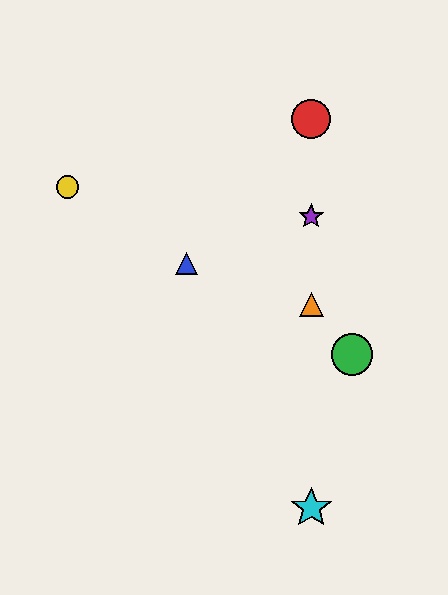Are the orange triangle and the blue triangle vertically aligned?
No, the orange triangle is at x≈311 and the blue triangle is at x≈187.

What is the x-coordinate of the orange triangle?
The orange triangle is at x≈311.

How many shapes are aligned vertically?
4 shapes (the red circle, the purple star, the orange triangle, the cyan star) are aligned vertically.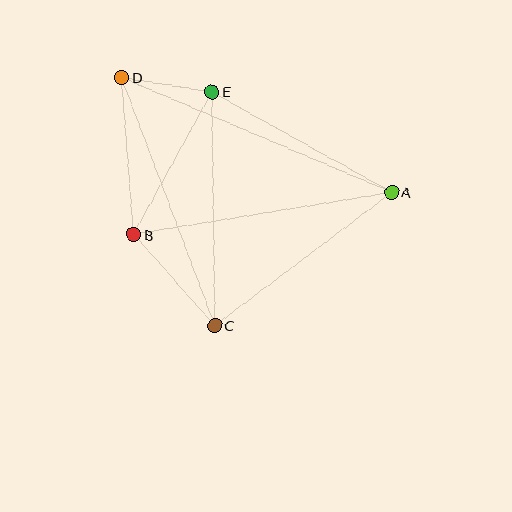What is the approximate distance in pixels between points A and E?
The distance between A and E is approximately 205 pixels.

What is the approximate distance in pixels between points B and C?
The distance between B and C is approximately 121 pixels.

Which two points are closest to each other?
Points D and E are closest to each other.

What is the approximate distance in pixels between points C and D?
The distance between C and D is approximately 265 pixels.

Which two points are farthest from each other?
Points A and D are farthest from each other.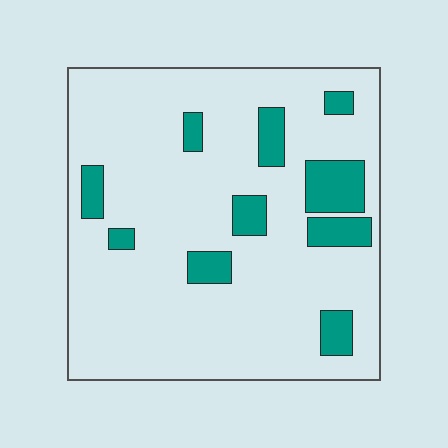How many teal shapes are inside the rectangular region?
10.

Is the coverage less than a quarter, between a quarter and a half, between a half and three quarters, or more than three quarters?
Less than a quarter.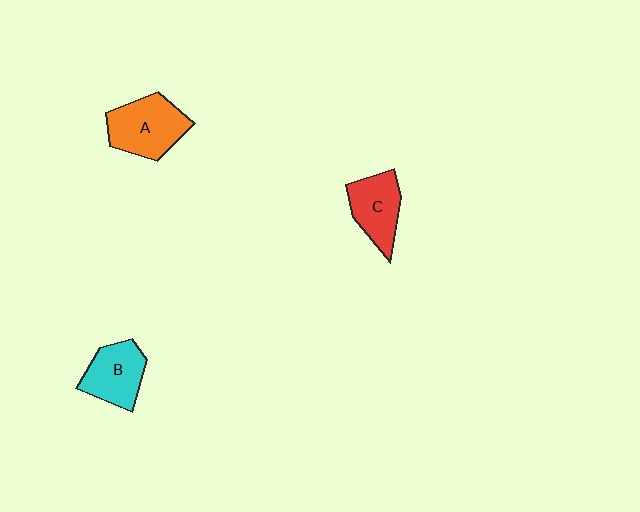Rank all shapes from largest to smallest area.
From largest to smallest: A (orange), B (cyan), C (red).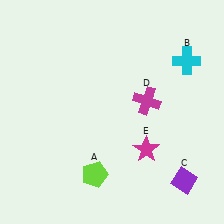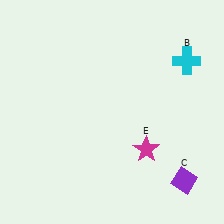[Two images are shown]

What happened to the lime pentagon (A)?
The lime pentagon (A) was removed in Image 2. It was in the bottom-left area of Image 1.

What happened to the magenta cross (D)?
The magenta cross (D) was removed in Image 2. It was in the top-right area of Image 1.